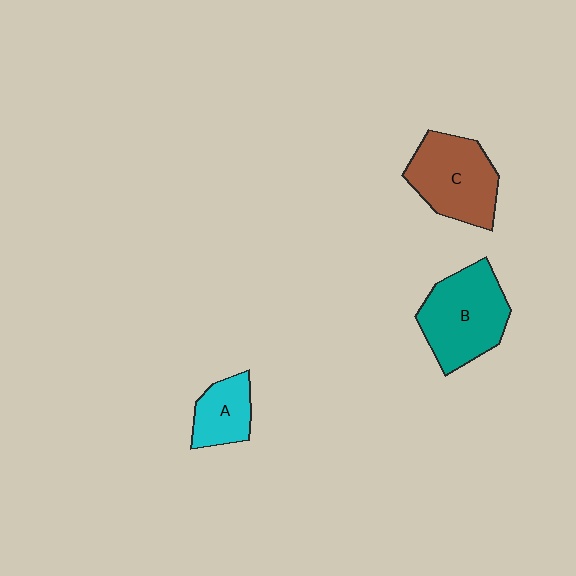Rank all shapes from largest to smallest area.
From largest to smallest: B (teal), C (brown), A (cyan).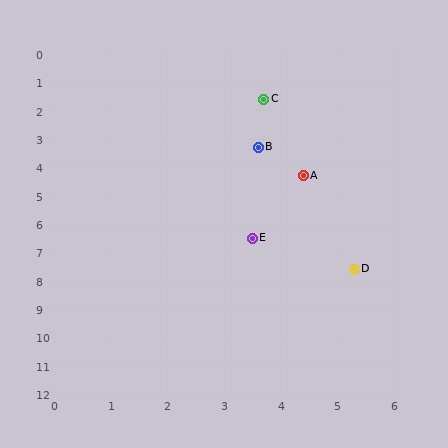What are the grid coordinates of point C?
Point C is at approximately (3.7, 1.6).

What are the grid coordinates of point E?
Point E is at approximately (3.5, 6.5).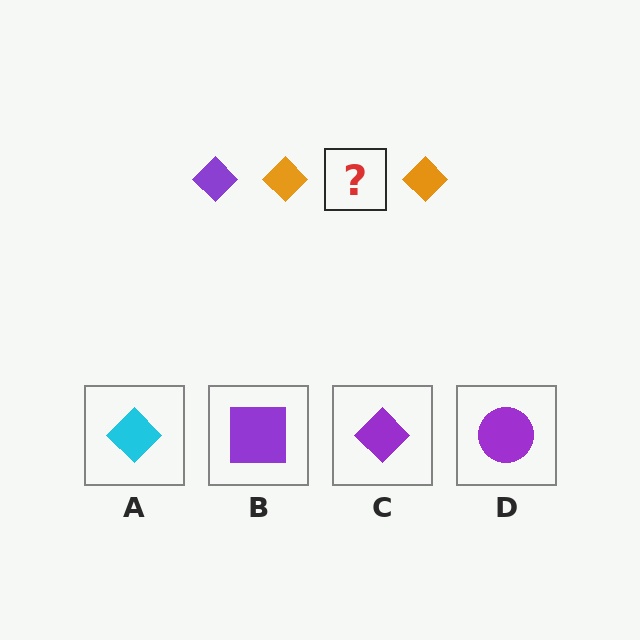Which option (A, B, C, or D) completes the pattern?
C.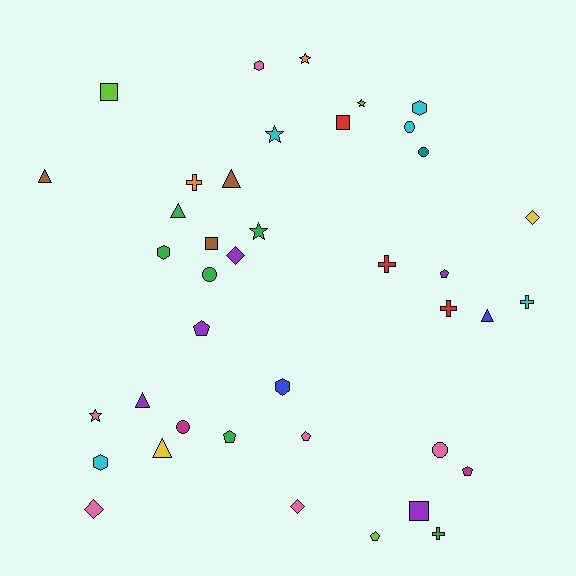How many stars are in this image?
There are 5 stars.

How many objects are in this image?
There are 40 objects.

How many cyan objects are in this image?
There are 5 cyan objects.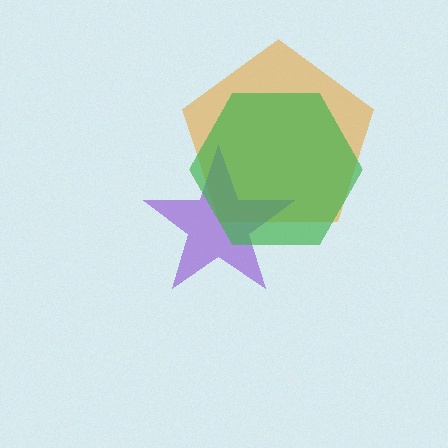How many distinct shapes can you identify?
There are 3 distinct shapes: an orange pentagon, a purple star, a green hexagon.